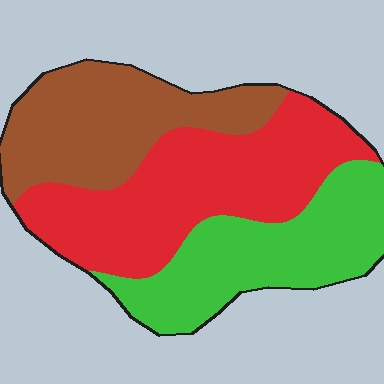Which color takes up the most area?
Red, at roughly 40%.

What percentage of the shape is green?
Green covers around 30% of the shape.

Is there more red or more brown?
Red.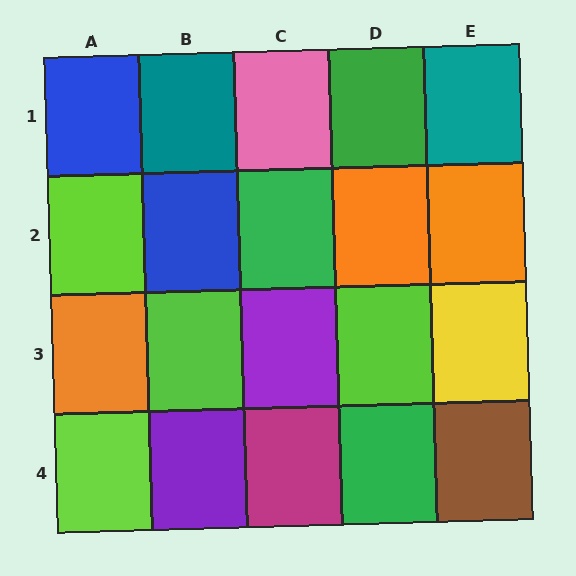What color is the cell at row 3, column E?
Yellow.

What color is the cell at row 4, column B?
Purple.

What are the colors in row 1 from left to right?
Blue, teal, pink, green, teal.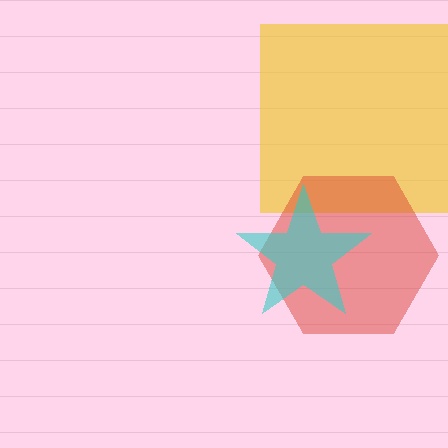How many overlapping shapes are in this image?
There are 3 overlapping shapes in the image.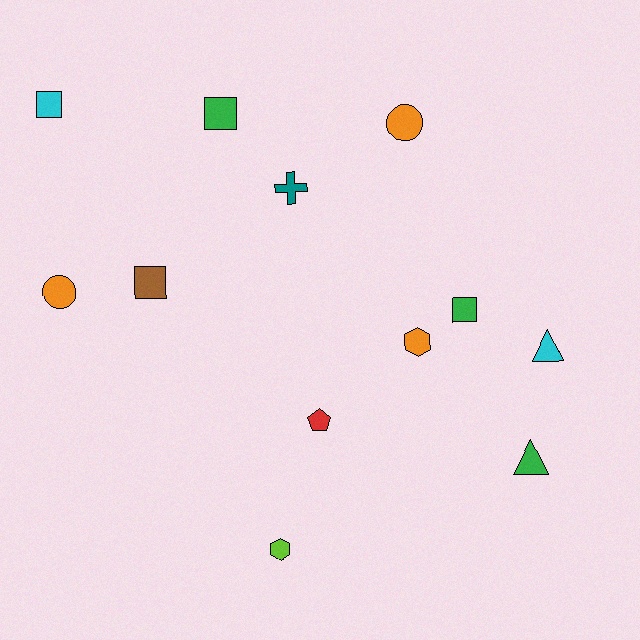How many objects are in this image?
There are 12 objects.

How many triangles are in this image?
There are 2 triangles.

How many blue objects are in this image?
There are no blue objects.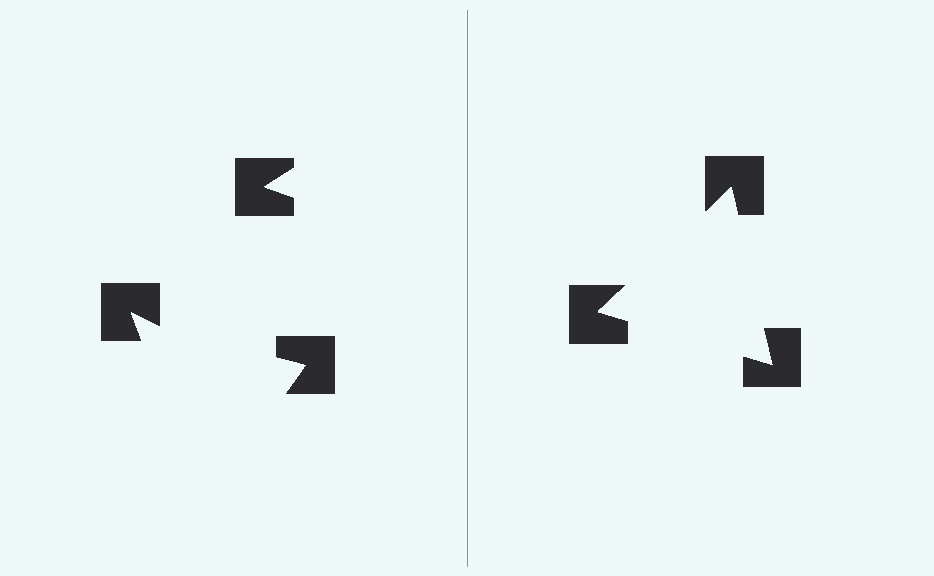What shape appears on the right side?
An illusory triangle.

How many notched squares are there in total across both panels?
6 — 3 on each side.